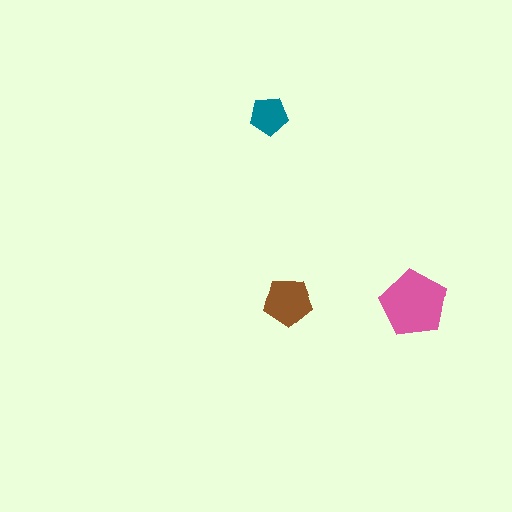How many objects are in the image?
There are 3 objects in the image.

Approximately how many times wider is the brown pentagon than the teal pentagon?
About 1.5 times wider.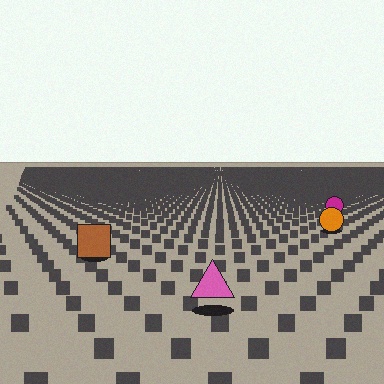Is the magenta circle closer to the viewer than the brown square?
No. The brown square is closer — you can tell from the texture gradient: the ground texture is coarser near it.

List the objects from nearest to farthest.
From nearest to farthest: the pink triangle, the brown square, the orange circle, the magenta circle.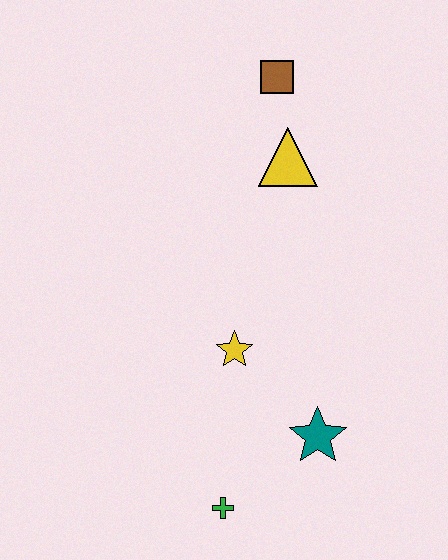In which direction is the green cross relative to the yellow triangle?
The green cross is below the yellow triangle.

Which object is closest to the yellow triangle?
The brown square is closest to the yellow triangle.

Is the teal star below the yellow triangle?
Yes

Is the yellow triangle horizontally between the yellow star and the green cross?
No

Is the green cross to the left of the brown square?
Yes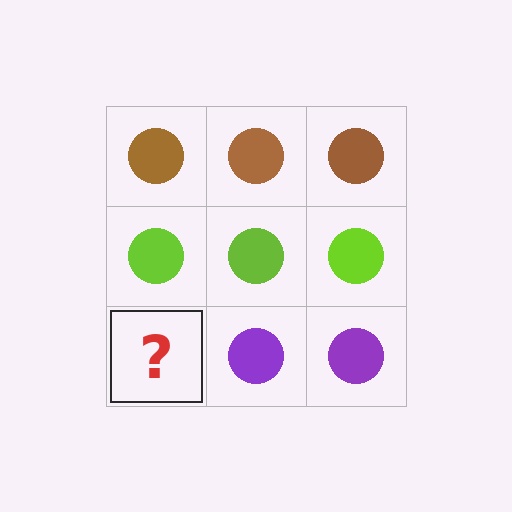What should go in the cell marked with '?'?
The missing cell should contain a purple circle.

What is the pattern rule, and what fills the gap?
The rule is that each row has a consistent color. The gap should be filled with a purple circle.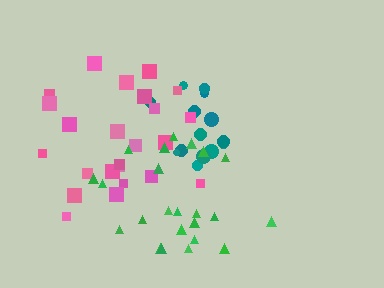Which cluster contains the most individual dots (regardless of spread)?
Pink (24).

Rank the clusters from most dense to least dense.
teal, pink, green.